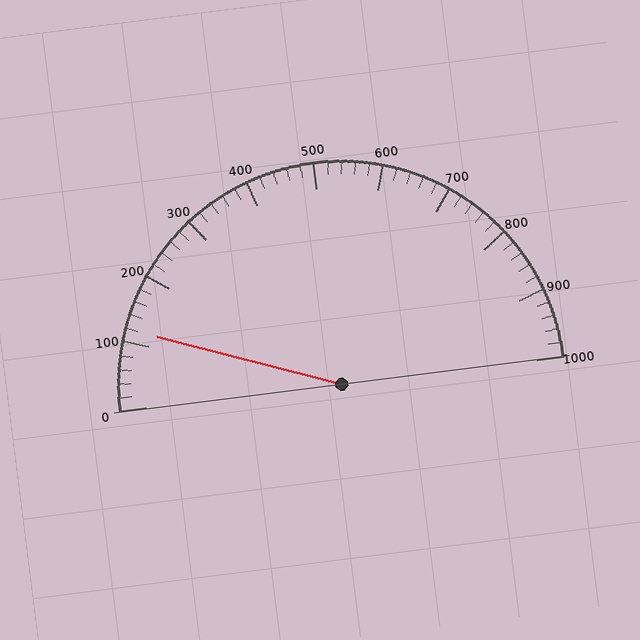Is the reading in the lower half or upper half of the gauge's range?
The reading is in the lower half of the range (0 to 1000).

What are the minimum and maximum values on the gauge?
The gauge ranges from 0 to 1000.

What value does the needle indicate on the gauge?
The needle indicates approximately 120.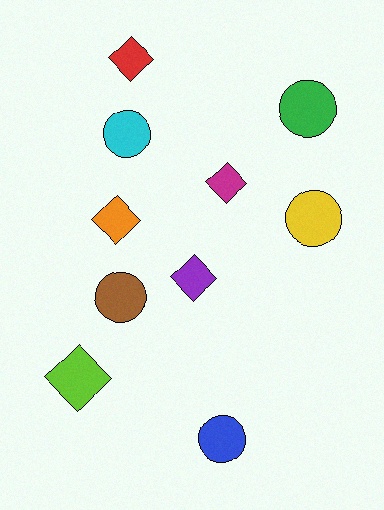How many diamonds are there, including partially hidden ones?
There are 5 diamonds.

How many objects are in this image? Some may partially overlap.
There are 10 objects.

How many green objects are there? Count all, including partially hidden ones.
There is 1 green object.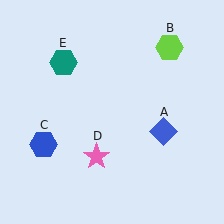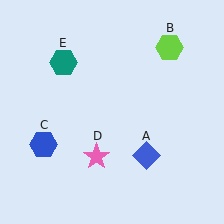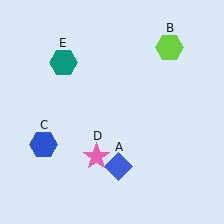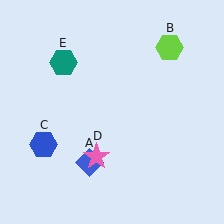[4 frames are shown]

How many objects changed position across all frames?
1 object changed position: blue diamond (object A).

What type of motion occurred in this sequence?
The blue diamond (object A) rotated clockwise around the center of the scene.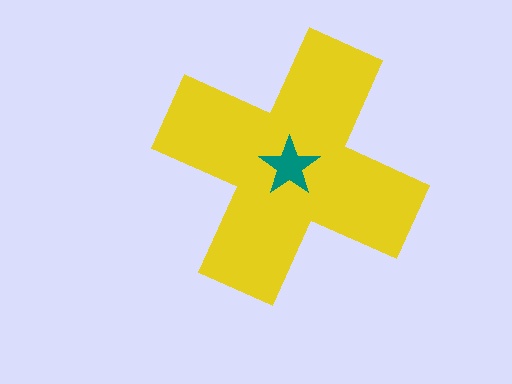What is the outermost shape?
The yellow cross.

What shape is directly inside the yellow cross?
The teal star.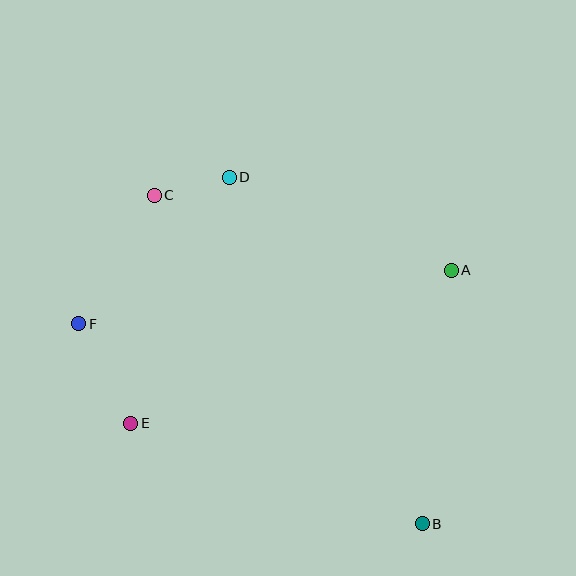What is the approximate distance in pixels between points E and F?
The distance between E and F is approximately 113 pixels.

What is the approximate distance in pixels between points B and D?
The distance between B and D is approximately 397 pixels.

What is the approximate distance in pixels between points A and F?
The distance between A and F is approximately 376 pixels.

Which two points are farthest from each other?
Points B and C are farthest from each other.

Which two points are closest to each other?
Points C and D are closest to each other.